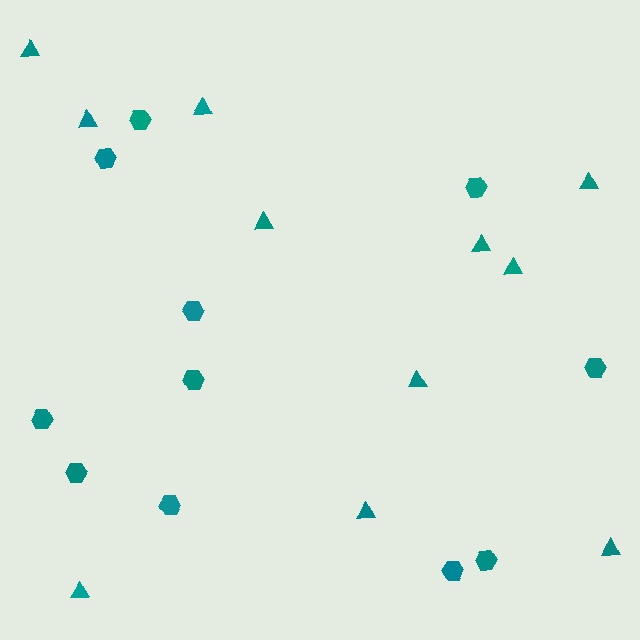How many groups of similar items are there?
There are 2 groups: one group of triangles (11) and one group of hexagons (11).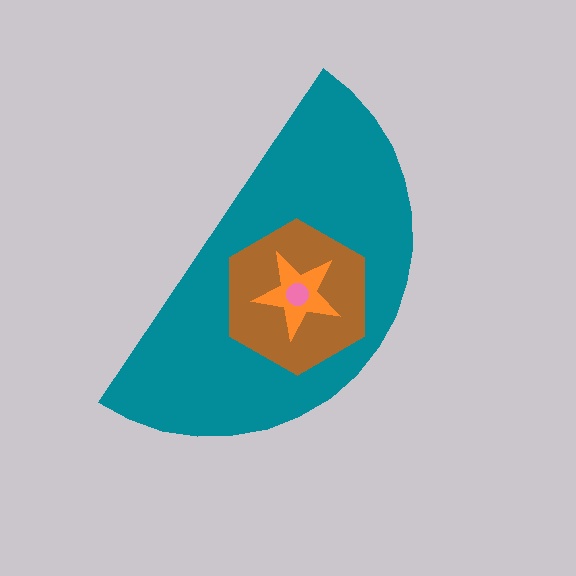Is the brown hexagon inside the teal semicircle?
Yes.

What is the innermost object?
The pink circle.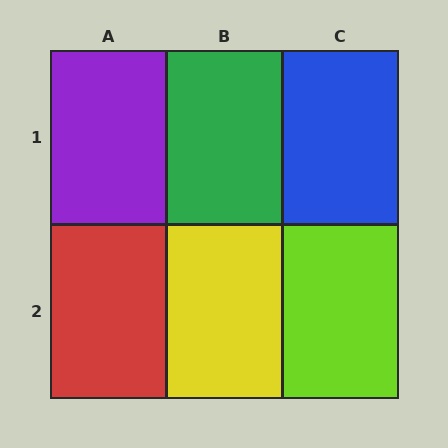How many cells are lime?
1 cell is lime.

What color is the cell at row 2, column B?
Yellow.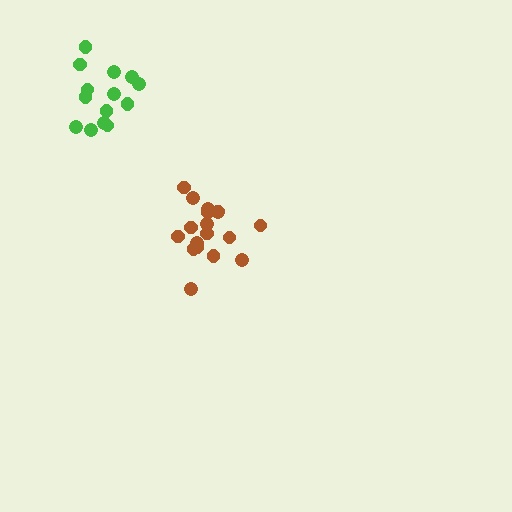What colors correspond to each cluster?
The clusters are colored: brown, green.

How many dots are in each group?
Group 1: 18 dots, Group 2: 14 dots (32 total).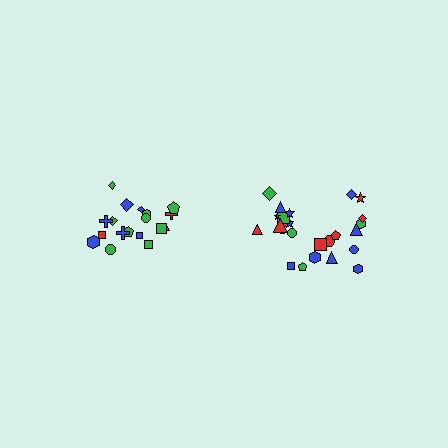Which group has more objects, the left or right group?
The right group.